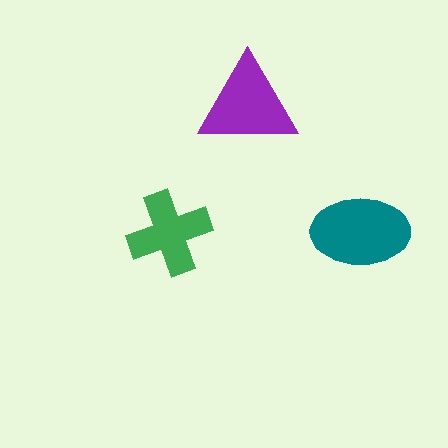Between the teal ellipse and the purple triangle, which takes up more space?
The teal ellipse.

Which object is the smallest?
The green cross.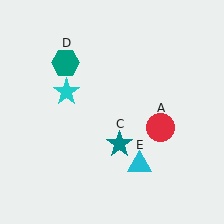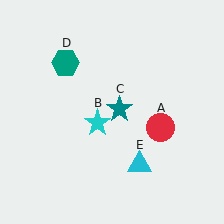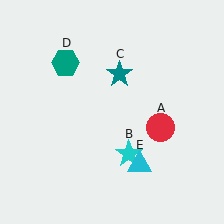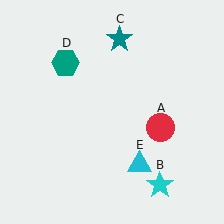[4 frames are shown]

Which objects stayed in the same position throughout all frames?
Red circle (object A) and teal hexagon (object D) and cyan triangle (object E) remained stationary.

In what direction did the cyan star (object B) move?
The cyan star (object B) moved down and to the right.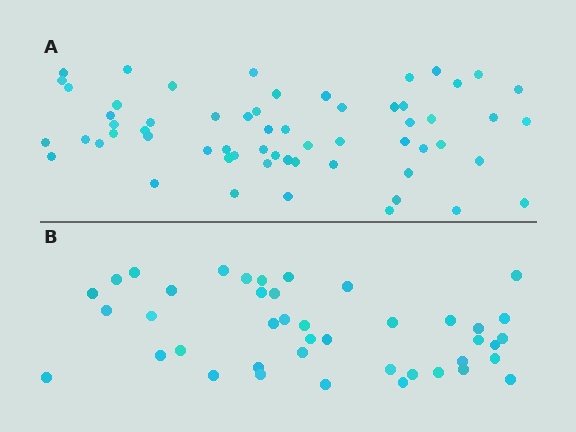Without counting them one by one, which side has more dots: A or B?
Region A (the top region) has more dots.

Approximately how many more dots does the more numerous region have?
Region A has approximately 20 more dots than region B.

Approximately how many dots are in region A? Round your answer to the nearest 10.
About 60 dots.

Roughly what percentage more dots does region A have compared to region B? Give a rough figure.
About 45% more.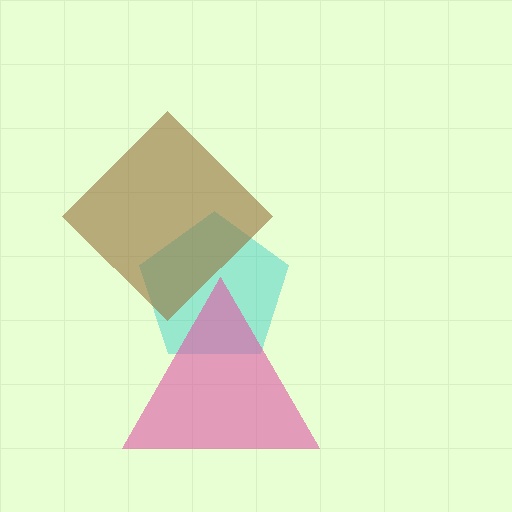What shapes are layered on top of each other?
The layered shapes are: a cyan pentagon, a brown diamond, a pink triangle.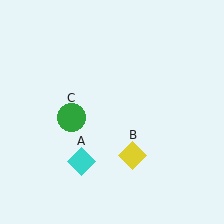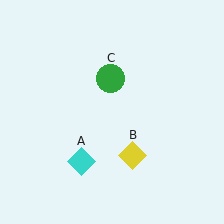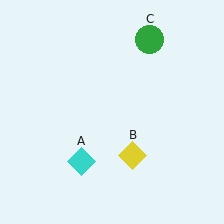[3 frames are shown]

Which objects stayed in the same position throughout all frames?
Cyan diamond (object A) and yellow diamond (object B) remained stationary.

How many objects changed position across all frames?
1 object changed position: green circle (object C).